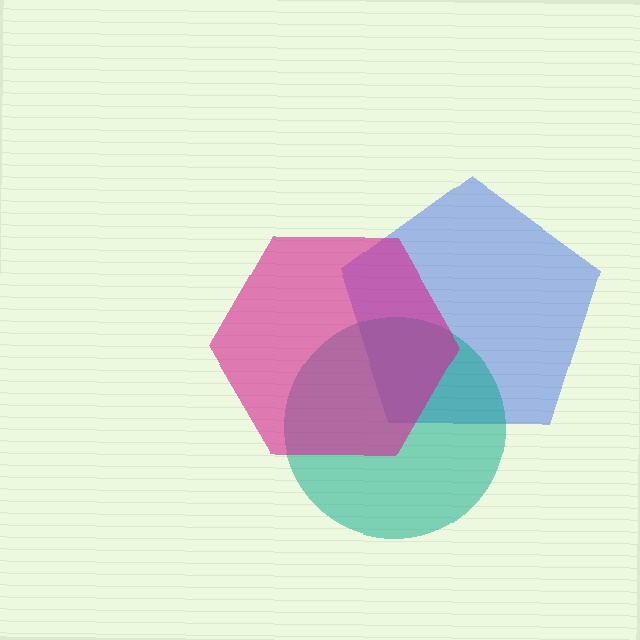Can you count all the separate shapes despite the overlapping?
Yes, there are 3 separate shapes.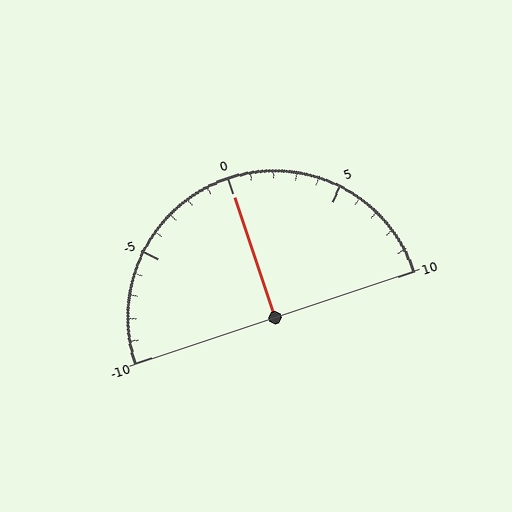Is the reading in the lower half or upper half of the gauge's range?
The reading is in the upper half of the range (-10 to 10).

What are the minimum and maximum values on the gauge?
The gauge ranges from -10 to 10.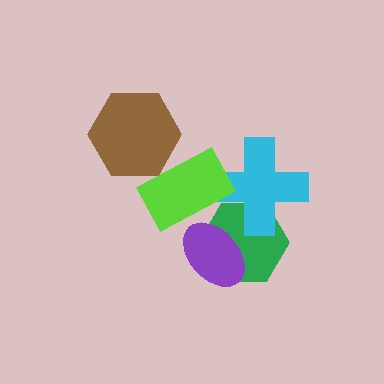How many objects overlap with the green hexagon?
3 objects overlap with the green hexagon.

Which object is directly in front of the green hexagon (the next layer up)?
The purple ellipse is directly in front of the green hexagon.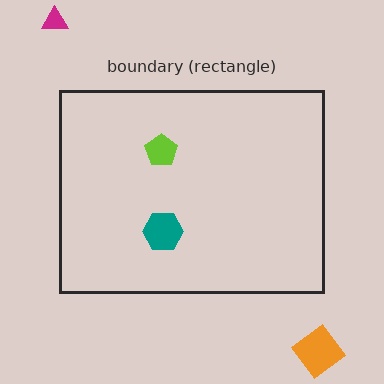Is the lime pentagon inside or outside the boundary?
Inside.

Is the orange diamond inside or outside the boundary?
Outside.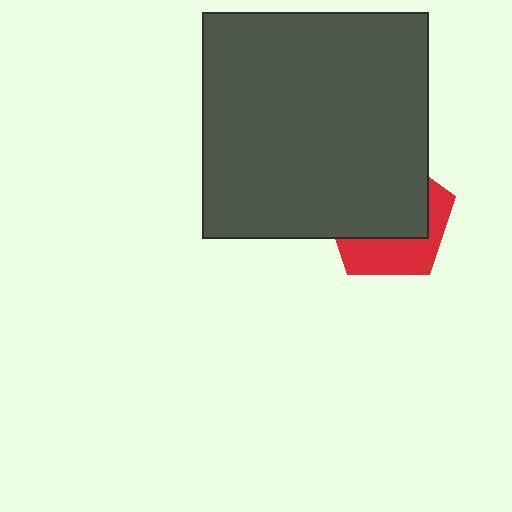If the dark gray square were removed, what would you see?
You would see the complete red pentagon.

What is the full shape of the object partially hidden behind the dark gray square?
The partially hidden object is a red pentagon.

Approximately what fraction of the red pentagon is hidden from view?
Roughly 62% of the red pentagon is hidden behind the dark gray square.